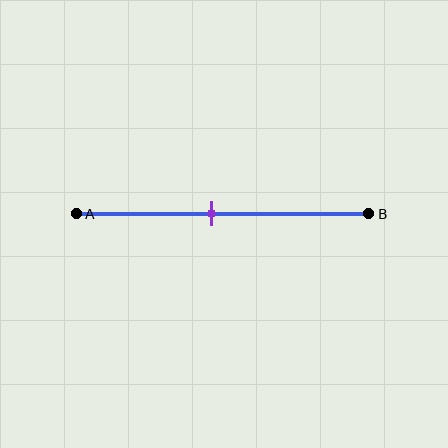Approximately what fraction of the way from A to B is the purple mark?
The purple mark is approximately 45% of the way from A to B.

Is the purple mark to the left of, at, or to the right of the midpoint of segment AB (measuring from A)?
The purple mark is to the left of the midpoint of segment AB.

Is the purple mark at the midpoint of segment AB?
No, the mark is at about 45% from A, not at the 50% midpoint.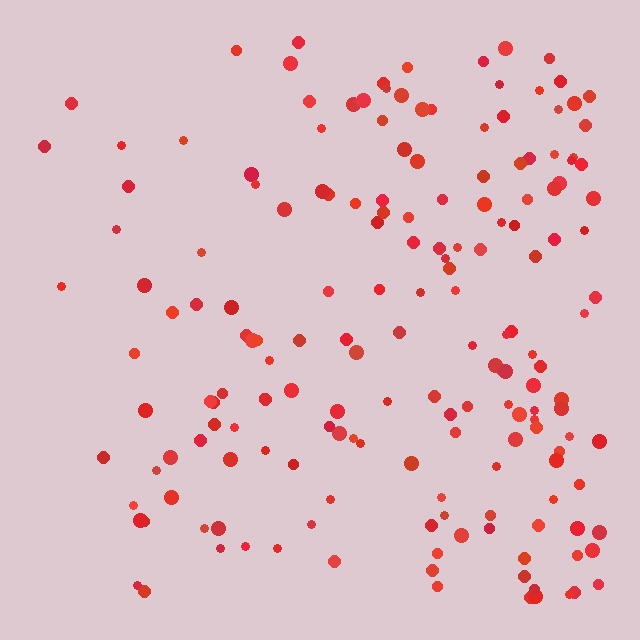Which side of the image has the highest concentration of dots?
The right.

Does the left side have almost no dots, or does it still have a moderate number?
Still a moderate number, just noticeably fewer than the right.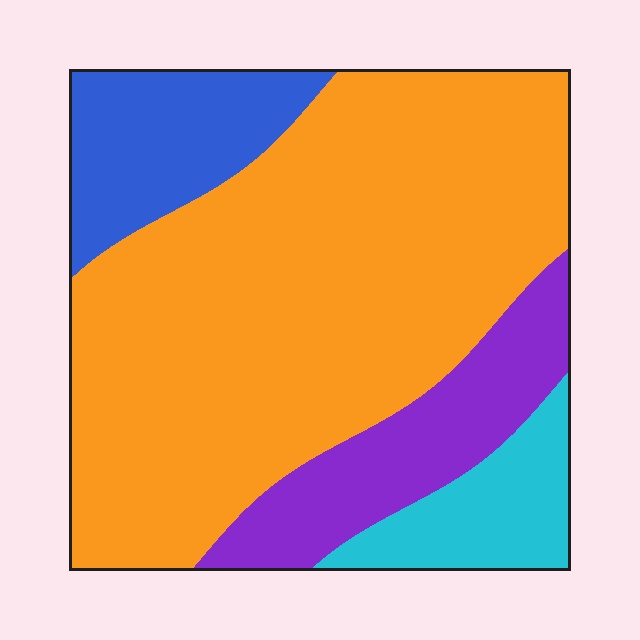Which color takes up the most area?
Orange, at roughly 65%.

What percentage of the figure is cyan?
Cyan takes up about one tenth (1/10) of the figure.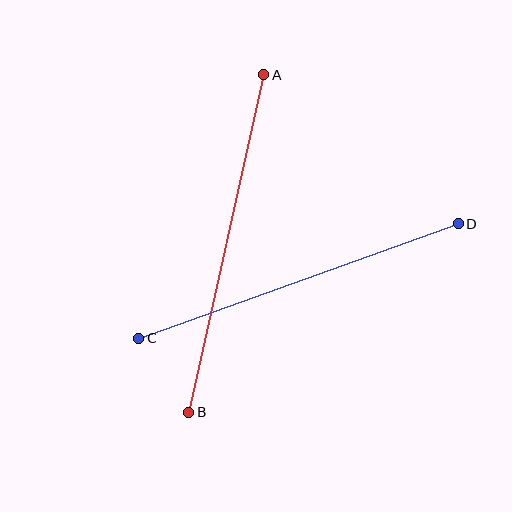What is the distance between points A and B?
The distance is approximately 346 pixels.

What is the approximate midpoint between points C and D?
The midpoint is at approximately (298, 281) pixels.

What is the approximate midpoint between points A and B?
The midpoint is at approximately (226, 244) pixels.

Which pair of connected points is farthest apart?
Points A and B are farthest apart.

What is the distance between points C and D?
The distance is approximately 339 pixels.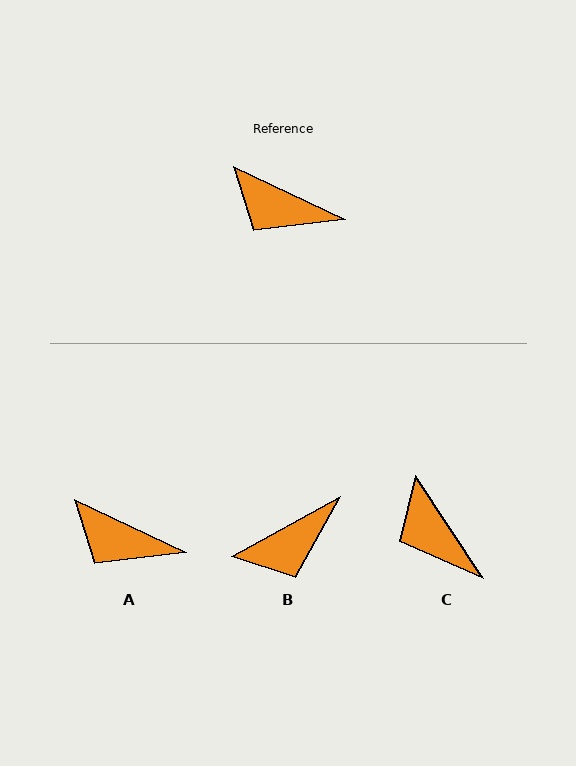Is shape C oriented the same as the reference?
No, it is off by about 31 degrees.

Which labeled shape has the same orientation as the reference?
A.